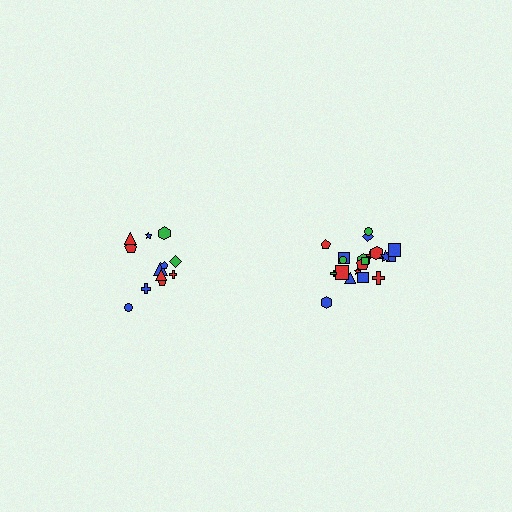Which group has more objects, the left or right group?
The right group.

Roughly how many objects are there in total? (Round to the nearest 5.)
Roughly 35 objects in total.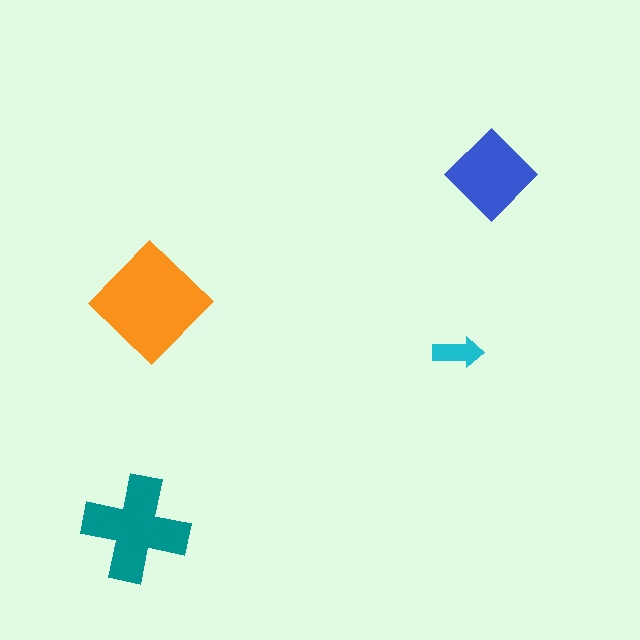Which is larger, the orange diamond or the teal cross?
The orange diamond.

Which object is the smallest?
The cyan arrow.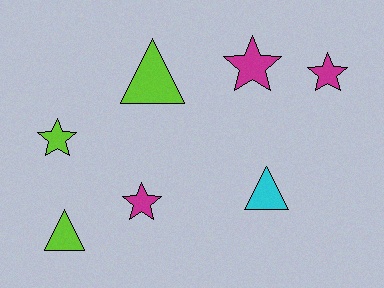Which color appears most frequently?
Magenta, with 3 objects.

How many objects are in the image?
There are 7 objects.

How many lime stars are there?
There is 1 lime star.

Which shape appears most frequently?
Star, with 4 objects.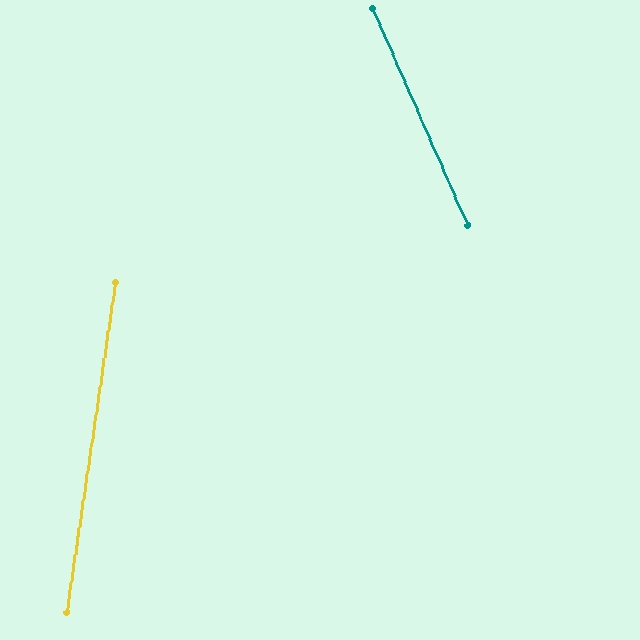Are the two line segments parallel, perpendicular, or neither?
Neither parallel nor perpendicular — they differ by about 32°.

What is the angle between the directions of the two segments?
Approximately 32 degrees.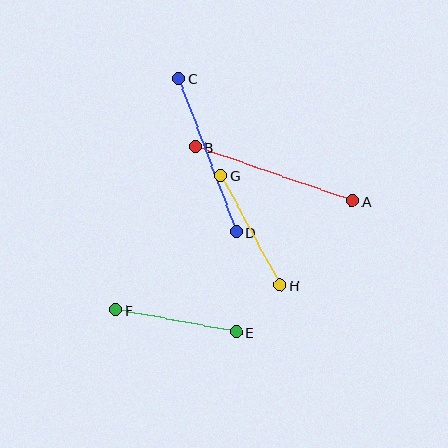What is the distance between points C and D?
The distance is approximately 164 pixels.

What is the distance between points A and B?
The distance is approximately 166 pixels.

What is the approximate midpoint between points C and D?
The midpoint is at approximately (207, 155) pixels.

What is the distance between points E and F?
The distance is approximately 123 pixels.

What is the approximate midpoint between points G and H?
The midpoint is at approximately (250, 230) pixels.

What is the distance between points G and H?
The distance is approximately 125 pixels.